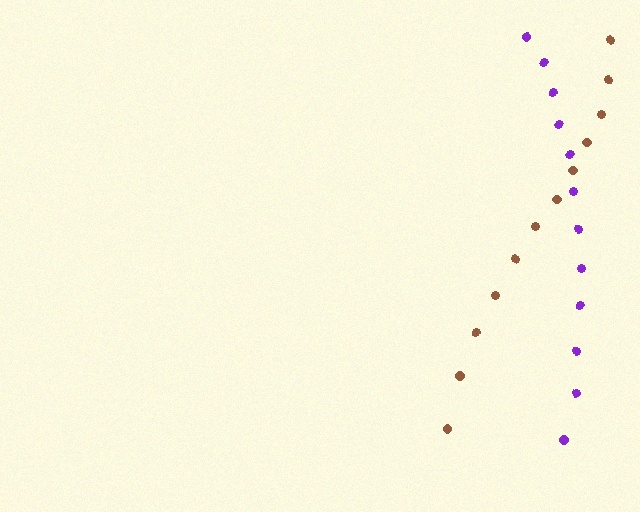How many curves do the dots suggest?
There are 2 distinct paths.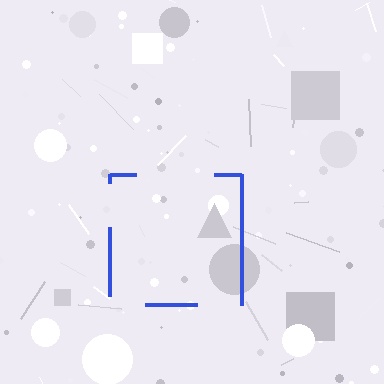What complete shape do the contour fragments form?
The contour fragments form a square.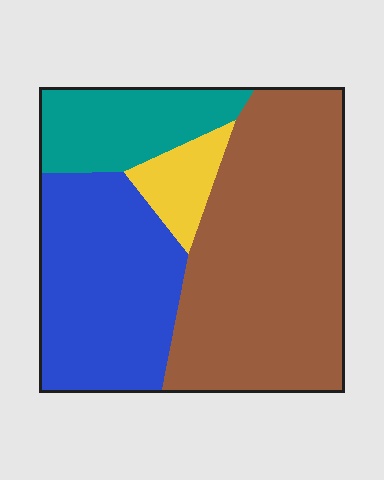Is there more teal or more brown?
Brown.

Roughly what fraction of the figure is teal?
Teal covers around 15% of the figure.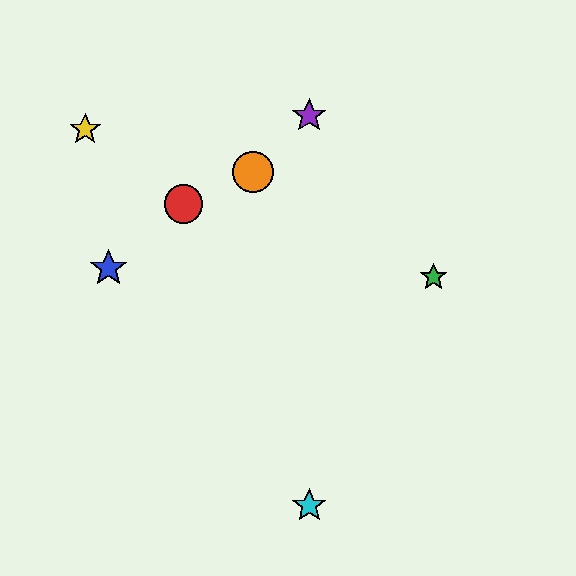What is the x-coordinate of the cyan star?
The cyan star is at x≈309.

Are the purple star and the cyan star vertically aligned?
Yes, both are at x≈309.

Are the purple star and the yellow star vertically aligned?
No, the purple star is at x≈309 and the yellow star is at x≈85.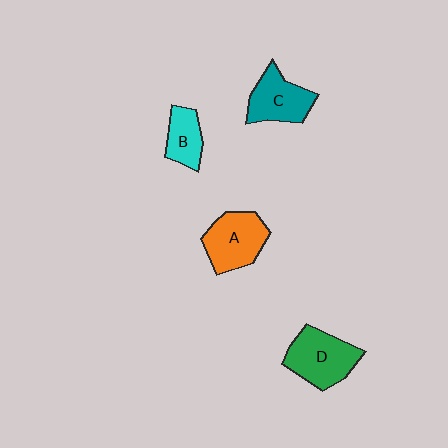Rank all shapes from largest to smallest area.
From largest to smallest: D (green), A (orange), C (teal), B (cyan).